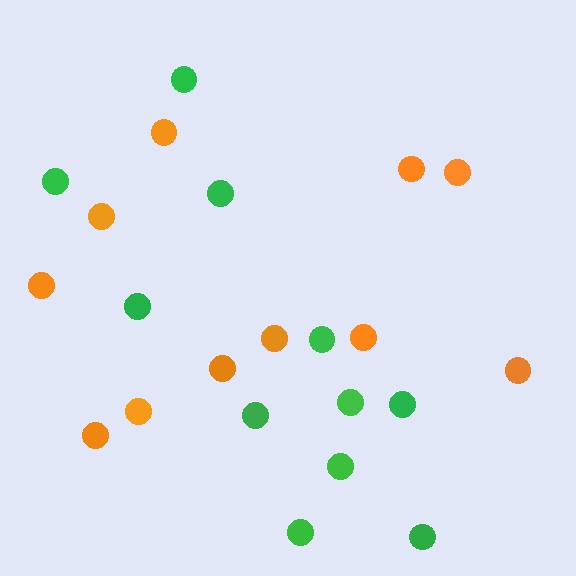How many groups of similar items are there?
There are 2 groups: one group of orange circles (11) and one group of green circles (11).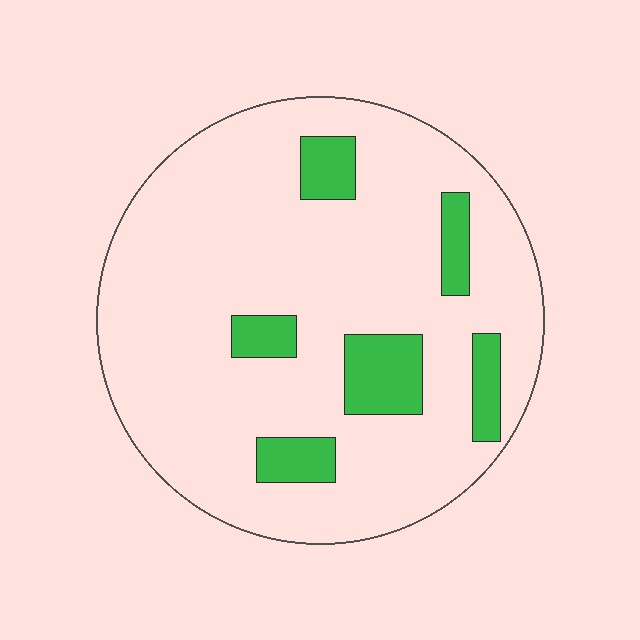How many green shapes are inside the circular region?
6.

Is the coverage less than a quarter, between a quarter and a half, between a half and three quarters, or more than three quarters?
Less than a quarter.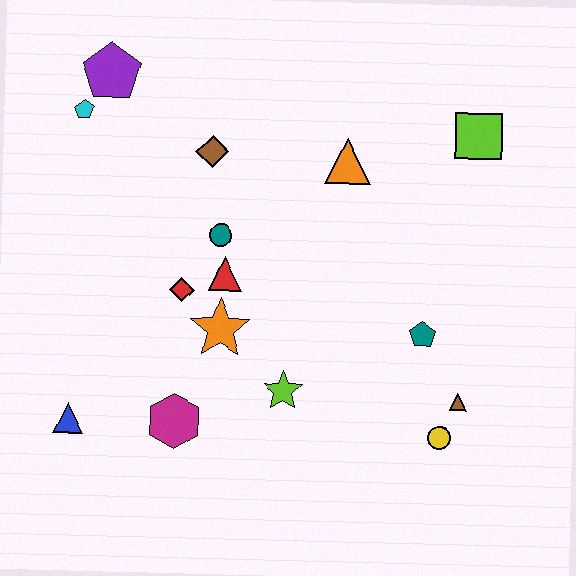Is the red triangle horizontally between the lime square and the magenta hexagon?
Yes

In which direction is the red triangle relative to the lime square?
The red triangle is to the left of the lime square.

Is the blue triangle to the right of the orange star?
No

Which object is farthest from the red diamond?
The lime square is farthest from the red diamond.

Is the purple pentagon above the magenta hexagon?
Yes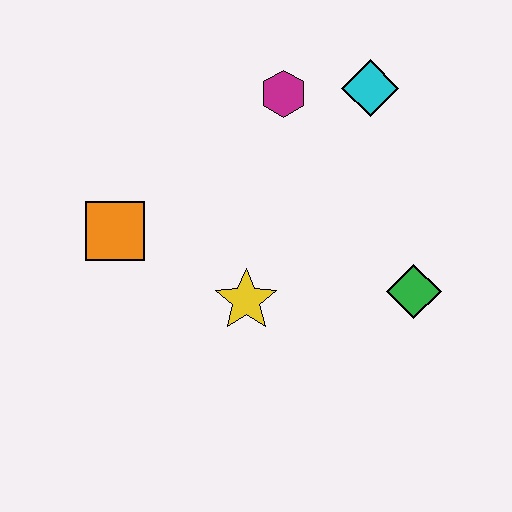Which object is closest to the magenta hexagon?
The cyan diamond is closest to the magenta hexagon.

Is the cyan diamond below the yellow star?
No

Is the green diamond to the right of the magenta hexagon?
Yes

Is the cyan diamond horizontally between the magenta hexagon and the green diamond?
Yes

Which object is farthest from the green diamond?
The orange square is farthest from the green diamond.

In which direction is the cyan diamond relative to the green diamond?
The cyan diamond is above the green diamond.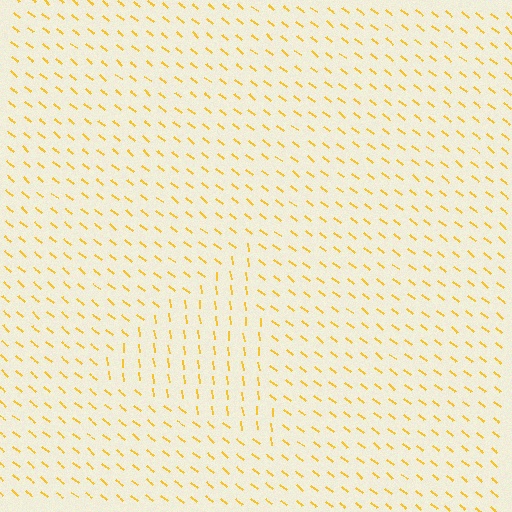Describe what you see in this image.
The image is filled with small yellow line segments. A triangle region in the image has lines oriented differently from the surrounding lines, creating a visible texture boundary.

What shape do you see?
I see a triangle.